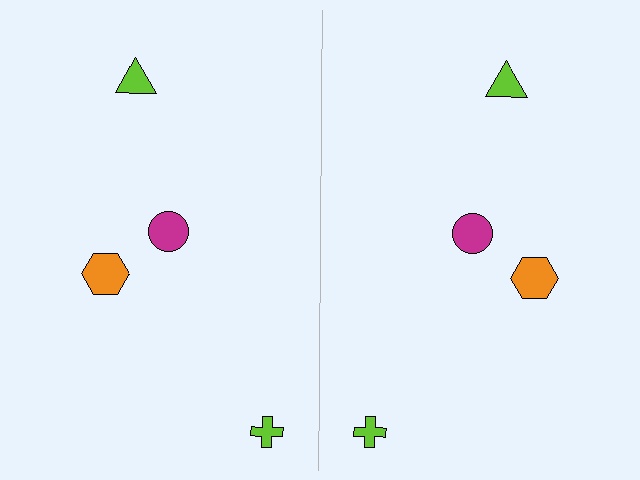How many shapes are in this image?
There are 8 shapes in this image.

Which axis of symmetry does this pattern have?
The pattern has a vertical axis of symmetry running through the center of the image.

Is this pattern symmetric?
Yes, this pattern has bilateral (reflection) symmetry.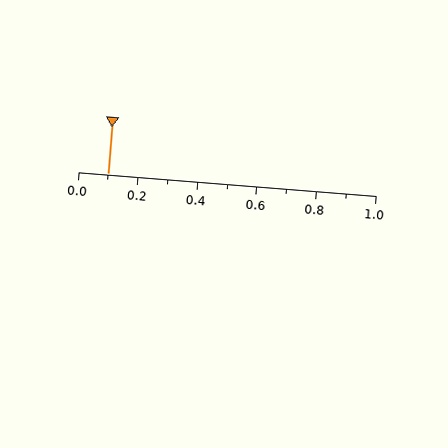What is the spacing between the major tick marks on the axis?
The major ticks are spaced 0.2 apart.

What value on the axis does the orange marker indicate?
The marker indicates approximately 0.1.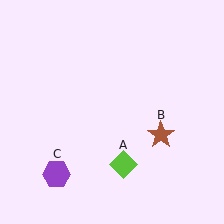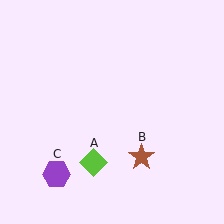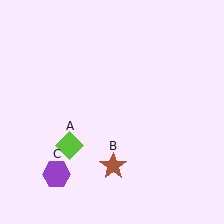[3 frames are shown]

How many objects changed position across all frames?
2 objects changed position: lime diamond (object A), brown star (object B).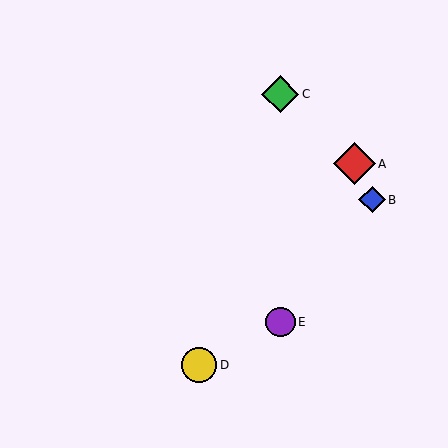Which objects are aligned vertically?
Objects C, E are aligned vertically.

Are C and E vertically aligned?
Yes, both are at x≈280.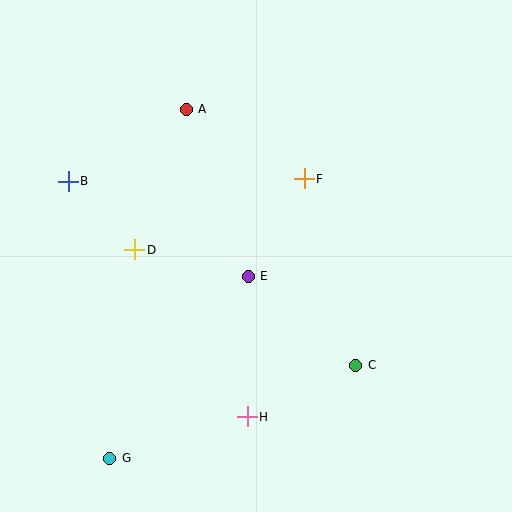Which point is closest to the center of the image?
Point E at (248, 276) is closest to the center.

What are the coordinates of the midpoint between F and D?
The midpoint between F and D is at (220, 214).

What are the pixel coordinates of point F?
Point F is at (304, 179).